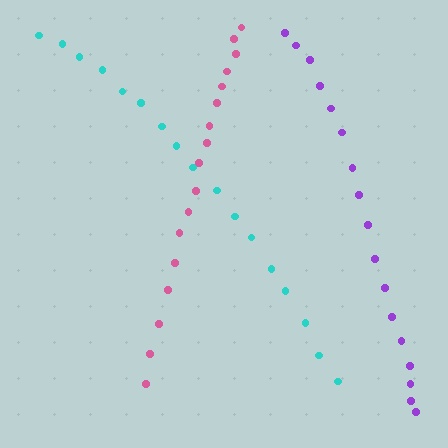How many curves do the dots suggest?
There are 3 distinct paths.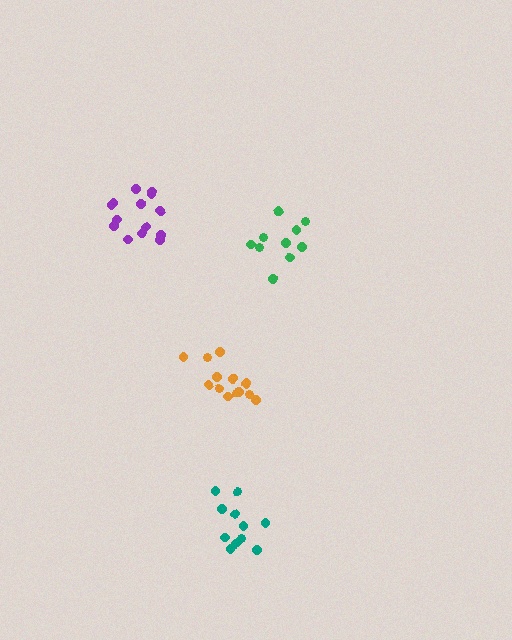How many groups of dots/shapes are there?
There are 4 groups.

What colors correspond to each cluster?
The clusters are colored: green, teal, purple, orange.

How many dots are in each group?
Group 1: 10 dots, Group 2: 12 dots, Group 3: 14 dots, Group 4: 14 dots (50 total).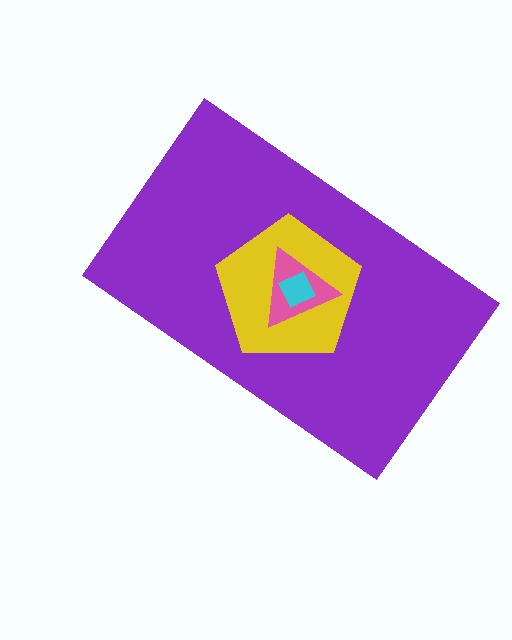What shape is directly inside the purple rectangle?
The yellow pentagon.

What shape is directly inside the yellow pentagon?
The pink triangle.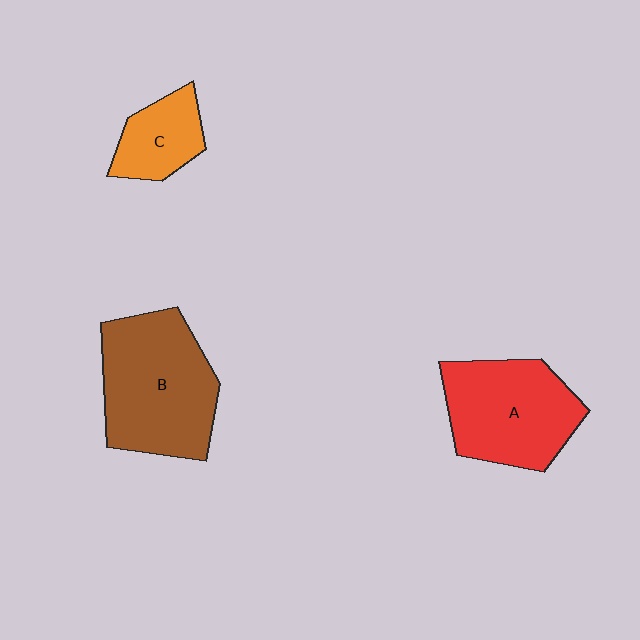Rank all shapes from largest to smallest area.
From largest to smallest: B (brown), A (red), C (orange).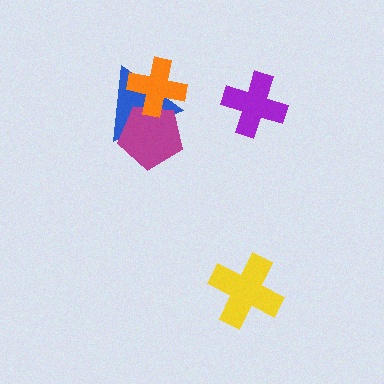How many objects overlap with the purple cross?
0 objects overlap with the purple cross.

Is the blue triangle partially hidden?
Yes, it is partially covered by another shape.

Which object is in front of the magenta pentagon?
The orange cross is in front of the magenta pentagon.